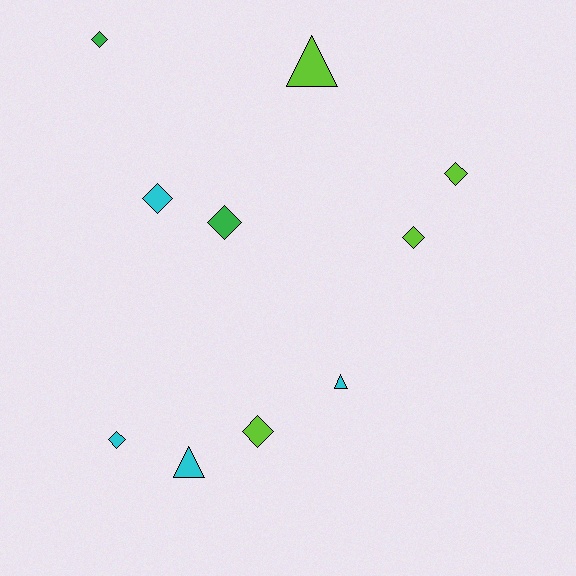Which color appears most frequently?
Cyan, with 4 objects.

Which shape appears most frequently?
Diamond, with 7 objects.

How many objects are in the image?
There are 10 objects.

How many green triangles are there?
There are no green triangles.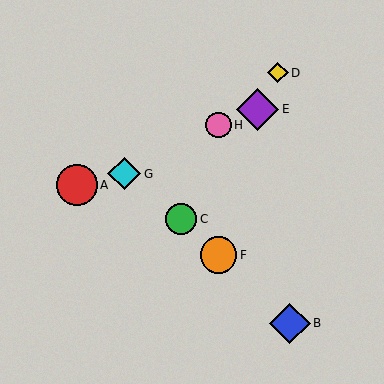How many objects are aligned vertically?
2 objects (F, H) are aligned vertically.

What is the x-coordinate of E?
Object E is at x≈258.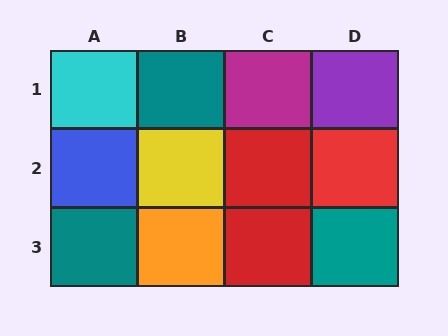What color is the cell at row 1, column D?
Purple.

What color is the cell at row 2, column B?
Yellow.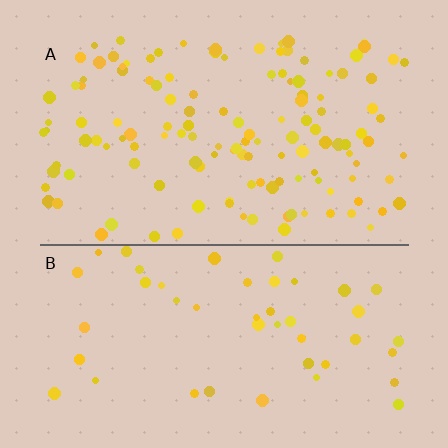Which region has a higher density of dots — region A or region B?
A (the top).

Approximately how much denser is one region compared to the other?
Approximately 2.8× — region A over region B.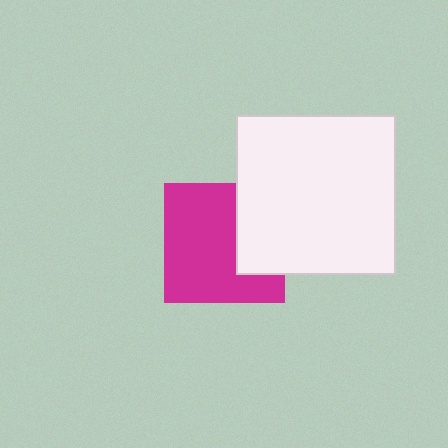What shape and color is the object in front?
The object in front is a white square.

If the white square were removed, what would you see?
You would see the complete magenta square.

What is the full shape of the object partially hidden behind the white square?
The partially hidden object is a magenta square.